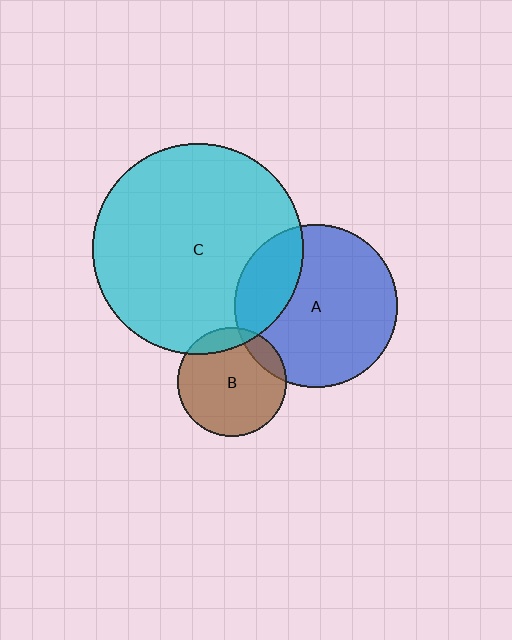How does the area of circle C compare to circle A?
Approximately 1.7 times.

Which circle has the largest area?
Circle C (cyan).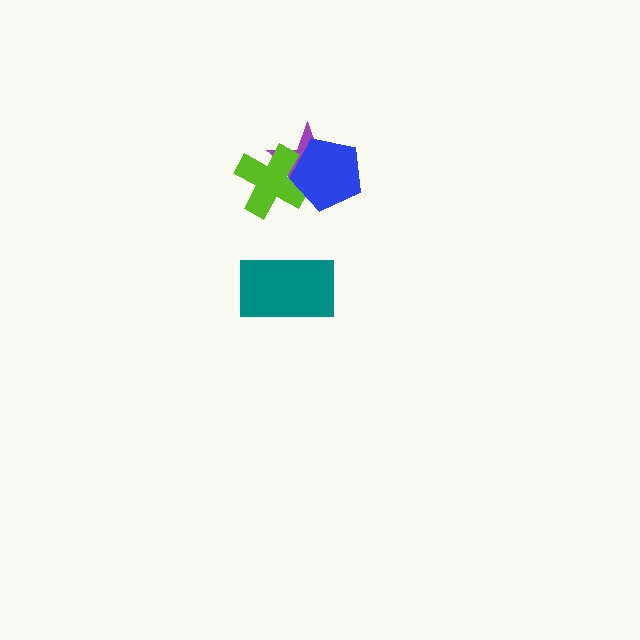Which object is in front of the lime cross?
The blue pentagon is in front of the lime cross.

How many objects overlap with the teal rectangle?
0 objects overlap with the teal rectangle.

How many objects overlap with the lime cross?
2 objects overlap with the lime cross.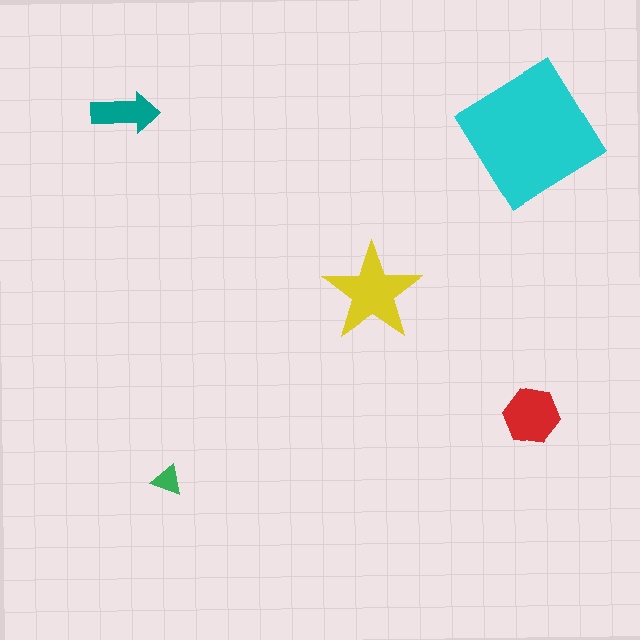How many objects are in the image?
There are 5 objects in the image.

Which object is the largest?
The cyan diamond.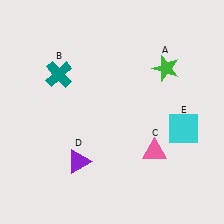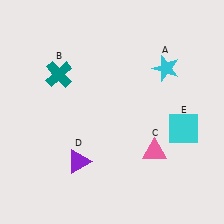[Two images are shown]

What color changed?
The star (A) changed from green in Image 1 to cyan in Image 2.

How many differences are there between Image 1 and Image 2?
There is 1 difference between the two images.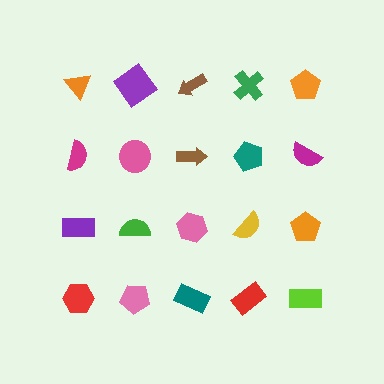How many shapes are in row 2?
5 shapes.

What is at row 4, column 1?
A red hexagon.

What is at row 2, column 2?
A pink circle.